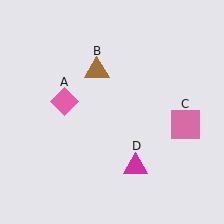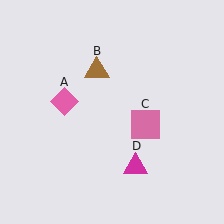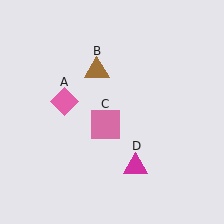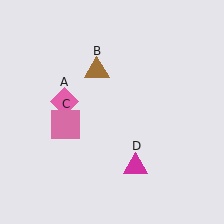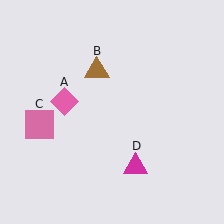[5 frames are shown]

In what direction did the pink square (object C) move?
The pink square (object C) moved left.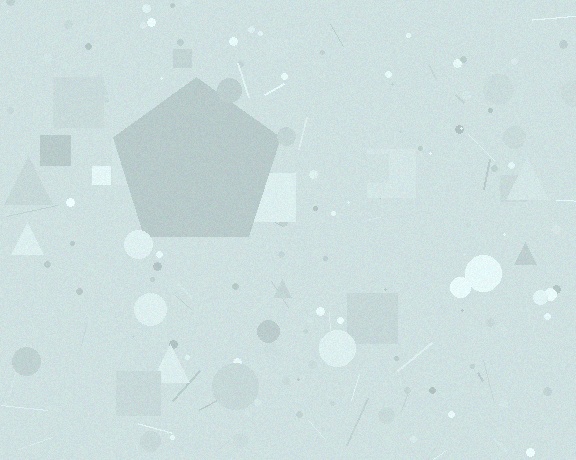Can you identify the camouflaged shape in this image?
The camouflaged shape is a pentagon.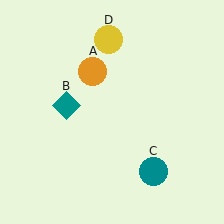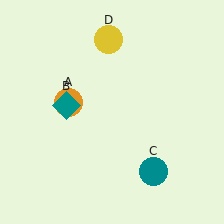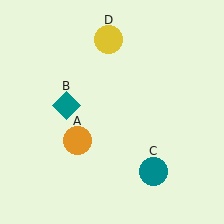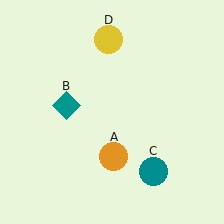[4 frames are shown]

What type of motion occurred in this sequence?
The orange circle (object A) rotated counterclockwise around the center of the scene.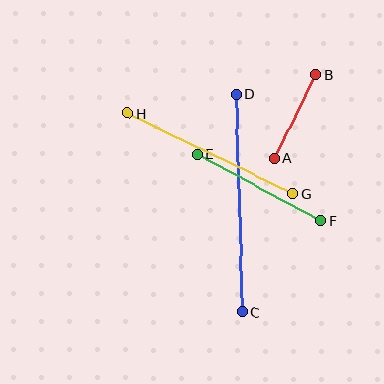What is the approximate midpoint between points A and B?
The midpoint is at approximately (295, 116) pixels.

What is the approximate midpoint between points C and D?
The midpoint is at approximately (239, 203) pixels.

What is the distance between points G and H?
The distance is approximately 184 pixels.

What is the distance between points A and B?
The distance is approximately 93 pixels.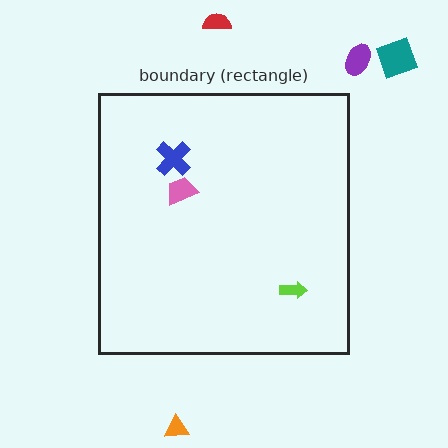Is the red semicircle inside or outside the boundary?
Outside.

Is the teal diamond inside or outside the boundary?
Outside.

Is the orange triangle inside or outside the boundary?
Outside.